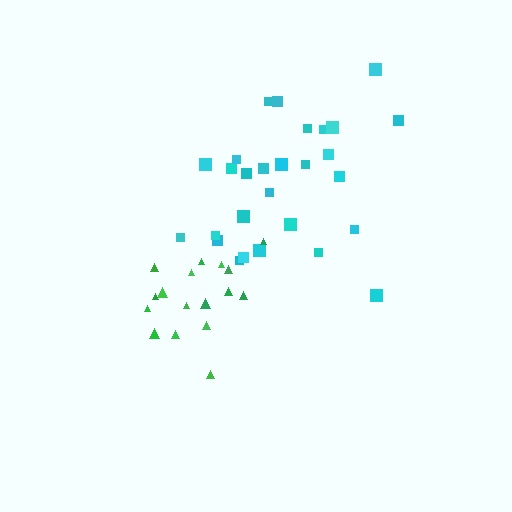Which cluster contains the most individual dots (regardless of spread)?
Cyan (28).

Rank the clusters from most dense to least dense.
green, cyan.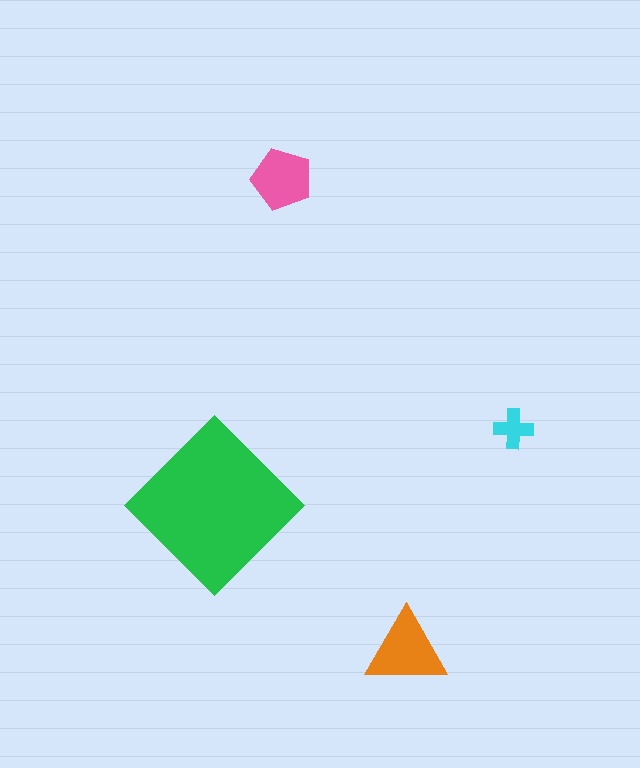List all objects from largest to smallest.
The green diamond, the orange triangle, the pink pentagon, the cyan cross.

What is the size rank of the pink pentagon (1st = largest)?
3rd.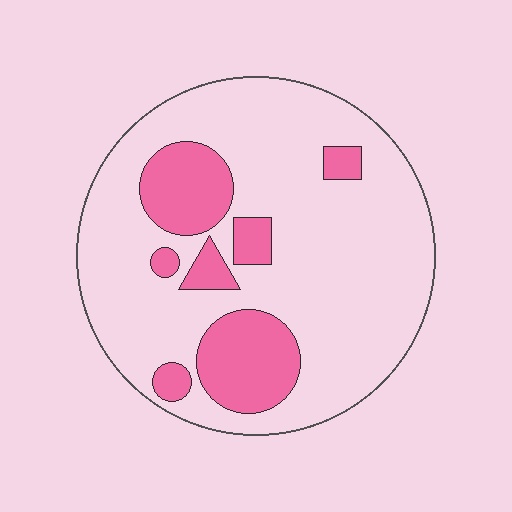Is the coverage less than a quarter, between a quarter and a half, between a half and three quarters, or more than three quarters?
Less than a quarter.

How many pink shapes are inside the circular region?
7.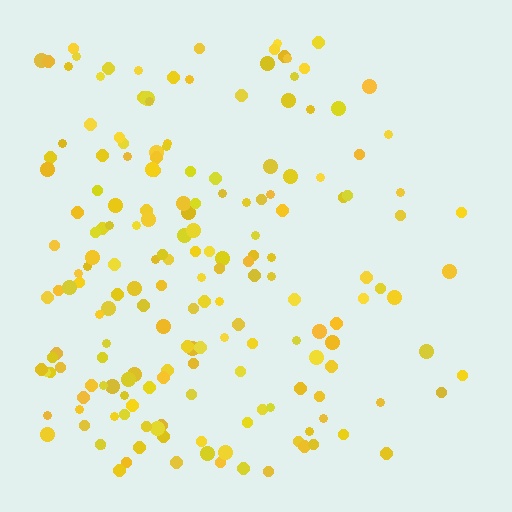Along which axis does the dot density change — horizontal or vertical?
Horizontal.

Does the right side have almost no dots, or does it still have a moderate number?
Still a moderate number, just noticeably fewer than the left.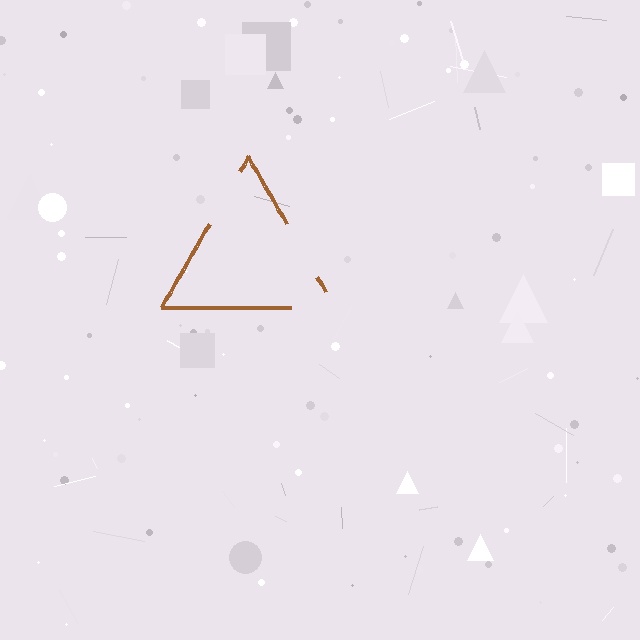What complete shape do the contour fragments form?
The contour fragments form a triangle.